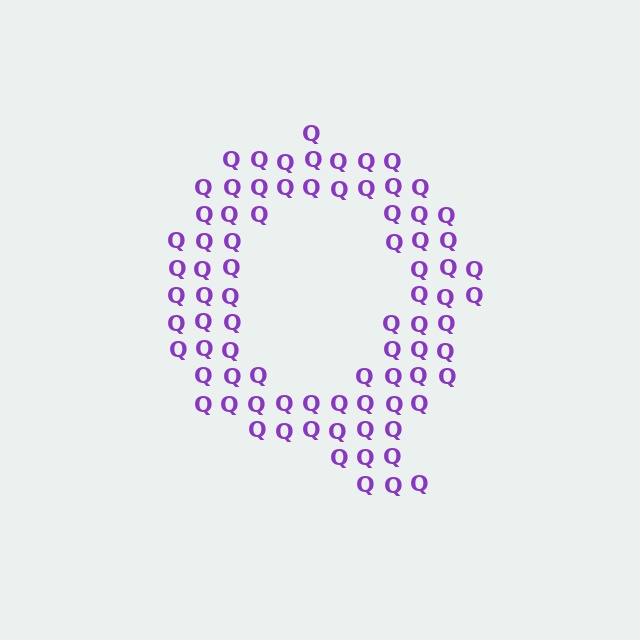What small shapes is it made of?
It is made of small letter Q's.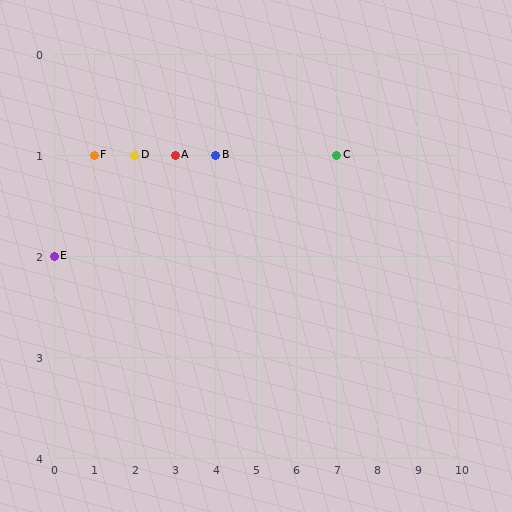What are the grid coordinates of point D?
Point D is at grid coordinates (2, 1).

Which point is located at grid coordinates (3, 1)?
Point A is at (3, 1).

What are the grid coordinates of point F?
Point F is at grid coordinates (1, 1).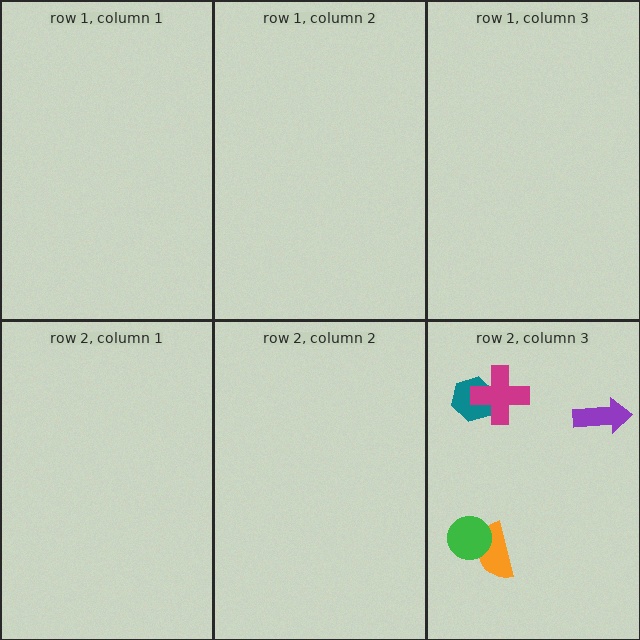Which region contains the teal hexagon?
The row 2, column 3 region.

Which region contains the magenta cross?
The row 2, column 3 region.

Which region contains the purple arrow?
The row 2, column 3 region.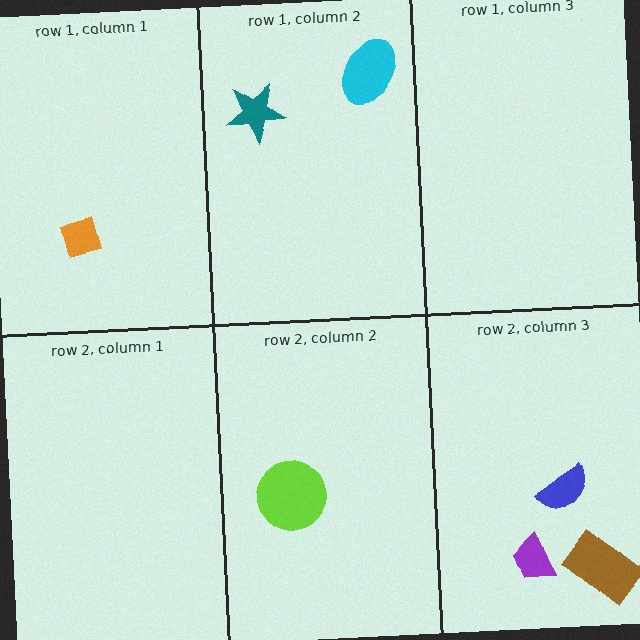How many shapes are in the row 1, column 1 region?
1.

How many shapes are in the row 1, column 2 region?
2.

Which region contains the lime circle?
The row 2, column 2 region.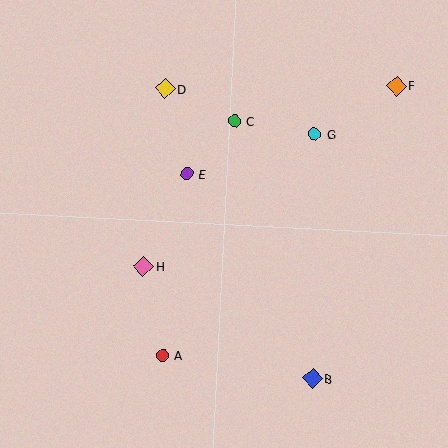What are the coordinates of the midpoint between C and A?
The midpoint between C and A is at (199, 238).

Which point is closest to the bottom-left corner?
Point A is closest to the bottom-left corner.